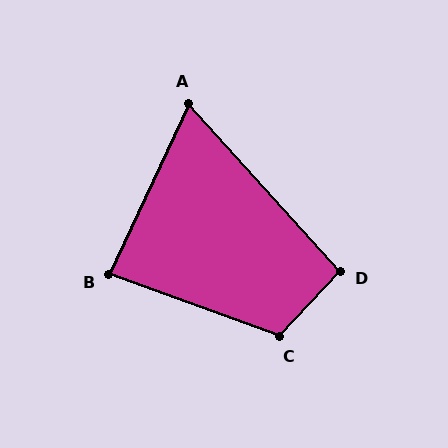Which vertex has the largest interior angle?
C, at approximately 113 degrees.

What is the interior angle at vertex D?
Approximately 95 degrees (approximately right).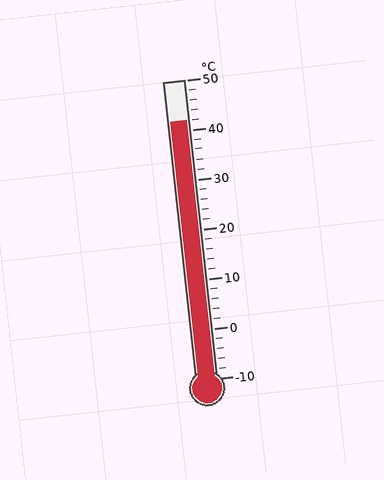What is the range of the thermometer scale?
The thermometer scale ranges from -10°C to 50°C.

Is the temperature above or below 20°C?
The temperature is above 20°C.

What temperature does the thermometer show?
The thermometer shows approximately 42°C.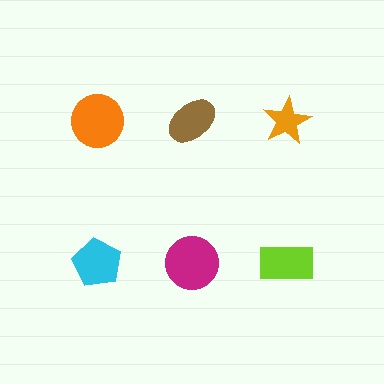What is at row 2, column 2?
A magenta circle.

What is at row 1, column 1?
An orange circle.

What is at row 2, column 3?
A lime rectangle.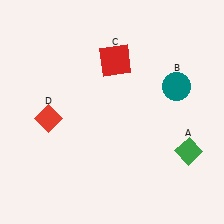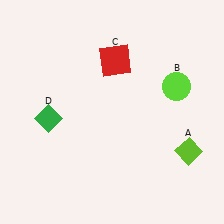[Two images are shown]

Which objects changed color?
A changed from green to lime. B changed from teal to lime. D changed from red to green.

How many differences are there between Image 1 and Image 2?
There are 3 differences between the two images.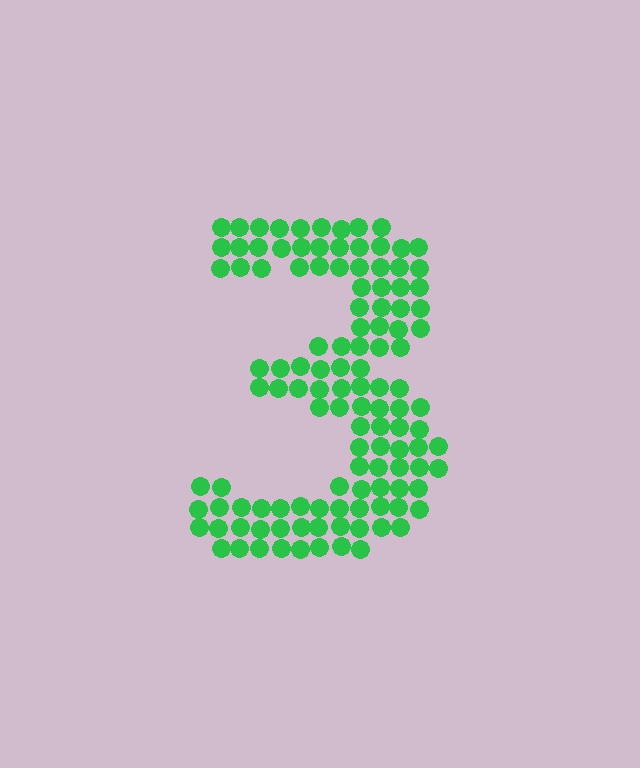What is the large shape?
The large shape is the digit 3.